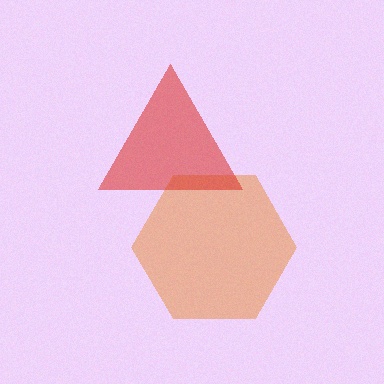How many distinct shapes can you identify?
There are 2 distinct shapes: an orange hexagon, a red triangle.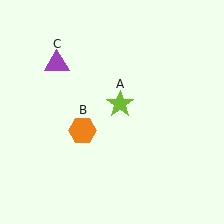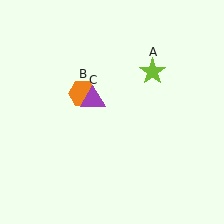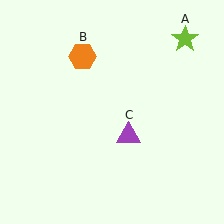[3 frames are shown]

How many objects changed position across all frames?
3 objects changed position: lime star (object A), orange hexagon (object B), purple triangle (object C).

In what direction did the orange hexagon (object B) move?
The orange hexagon (object B) moved up.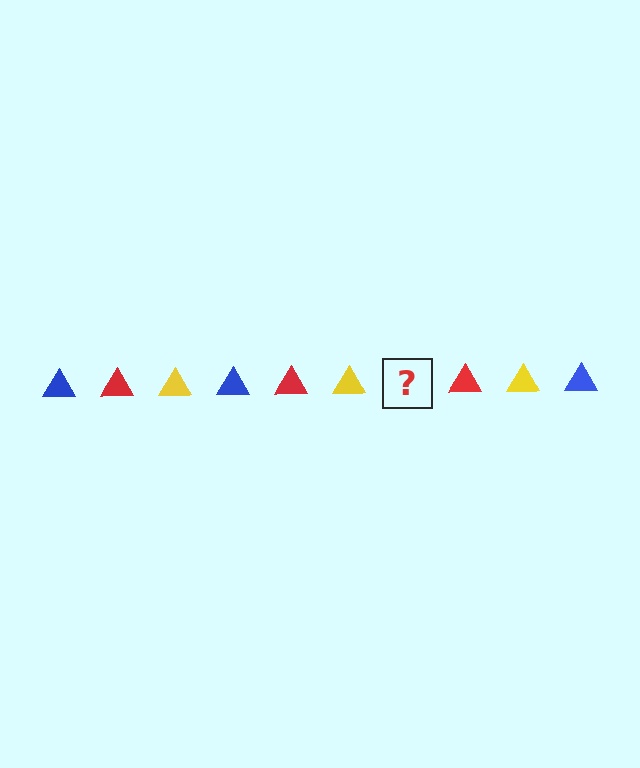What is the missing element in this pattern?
The missing element is a blue triangle.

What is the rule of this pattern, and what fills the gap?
The rule is that the pattern cycles through blue, red, yellow triangles. The gap should be filled with a blue triangle.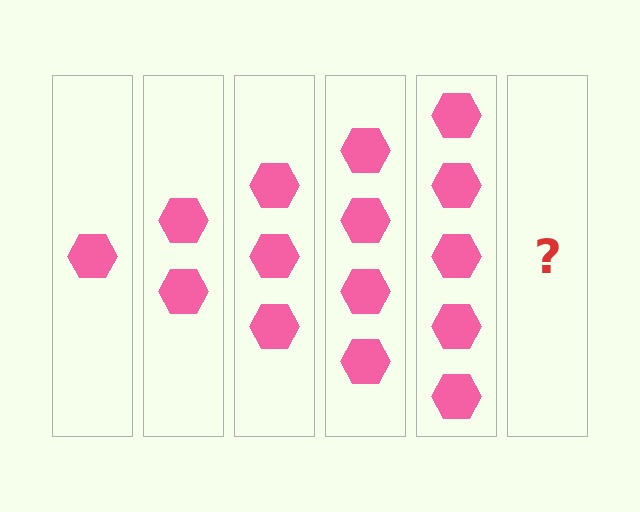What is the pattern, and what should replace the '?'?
The pattern is that each step adds one more hexagon. The '?' should be 6 hexagons.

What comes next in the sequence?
The next element should be 6 hexagons.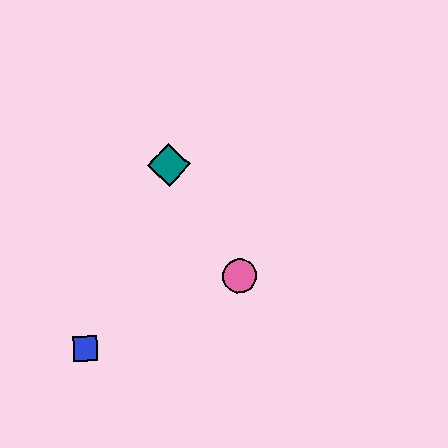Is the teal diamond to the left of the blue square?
No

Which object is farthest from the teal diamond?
The blue square is farthest from the teal diamond.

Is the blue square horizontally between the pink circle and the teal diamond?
No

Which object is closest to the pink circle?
The teal diamond is closest to the pink circle.